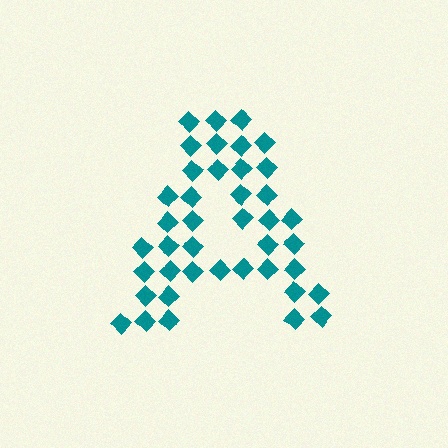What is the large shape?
The large shape is the letter A.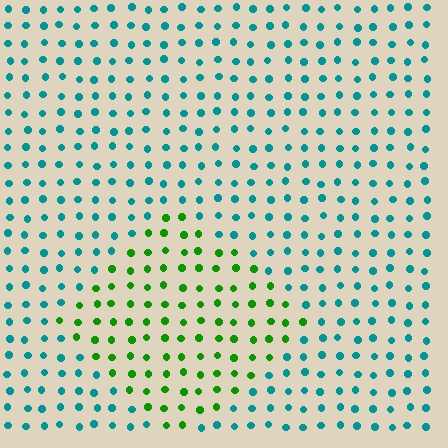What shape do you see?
I see a diamond.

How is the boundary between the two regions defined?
The boundary is defined purely by a slight shift in hue (about 63 degrees). Spacing, size, and orientation are identical on both sides.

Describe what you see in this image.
The image is filled with small teal elements in a uniform arrangement. A diamond-shaped region is visible where the elements are tinted to a slightly different hue, forming a subtle color boundary.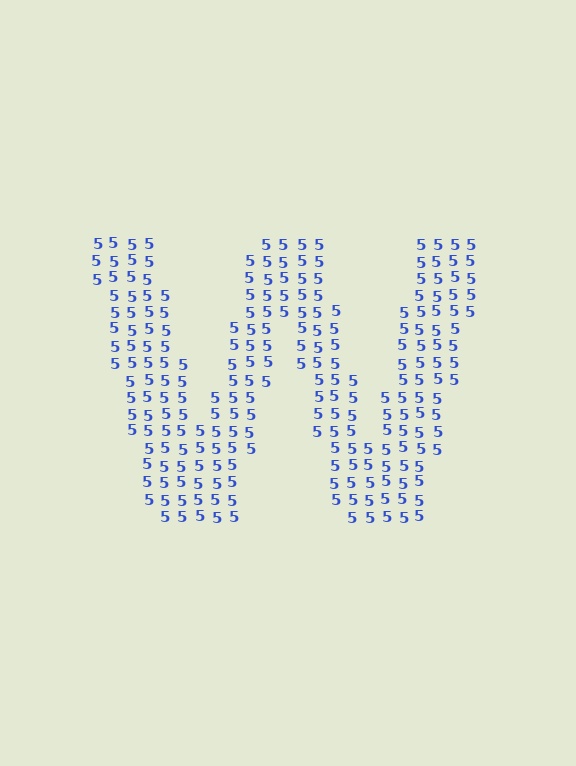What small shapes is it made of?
It is made of small digit 5's.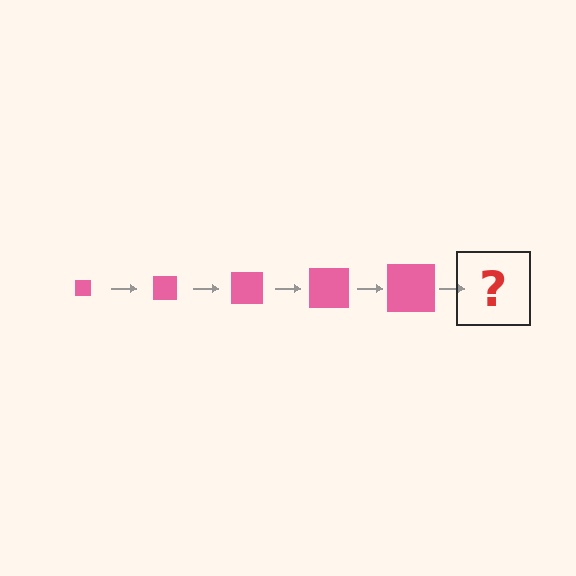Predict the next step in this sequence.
The next step is a pink square, larger than the previous one.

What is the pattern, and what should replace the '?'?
The pattern is that the square gets progressively larger each step. The '?' should be a pink square, larger than the previous one.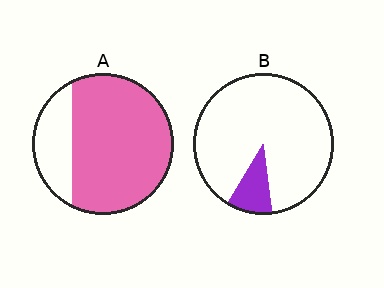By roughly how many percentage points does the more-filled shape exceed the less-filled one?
By roughly 65 percentage points (A over B).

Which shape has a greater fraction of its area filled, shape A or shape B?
Shape A.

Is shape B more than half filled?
No.